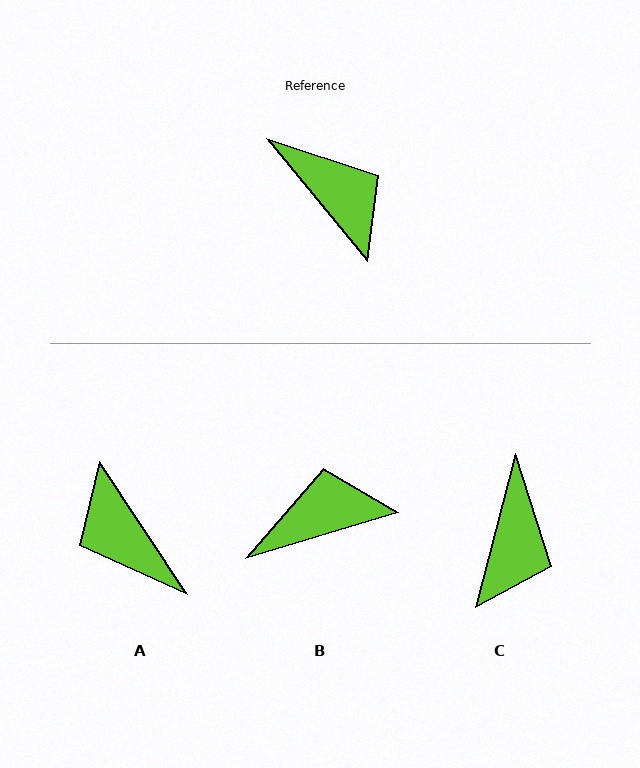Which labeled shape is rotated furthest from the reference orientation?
A, about 174 degrees away.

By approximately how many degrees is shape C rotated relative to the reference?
Approximately 54 degrees clockwise.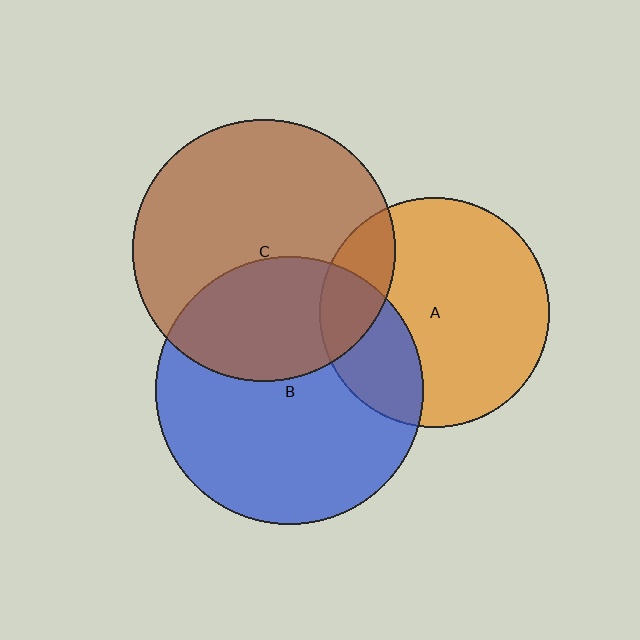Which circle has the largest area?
Circle B (blue).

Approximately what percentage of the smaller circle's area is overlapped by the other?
Approximately 35%.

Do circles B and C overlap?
Yes.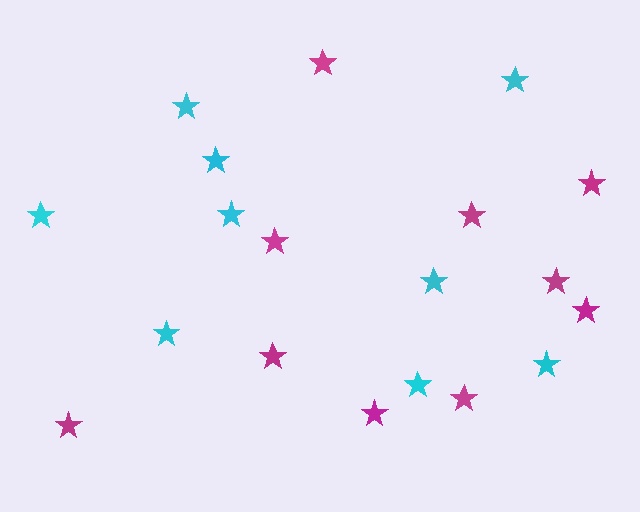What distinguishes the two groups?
There are 2 groups: one group of cyan stars (9) and one group of magenta stars (10).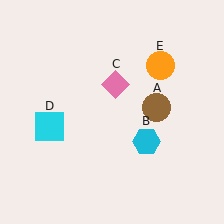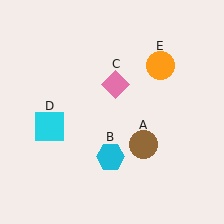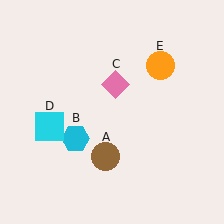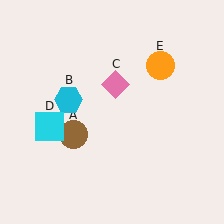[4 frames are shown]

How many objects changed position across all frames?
2 objects changed position: brown circle (object A), cyan hexagon (object B).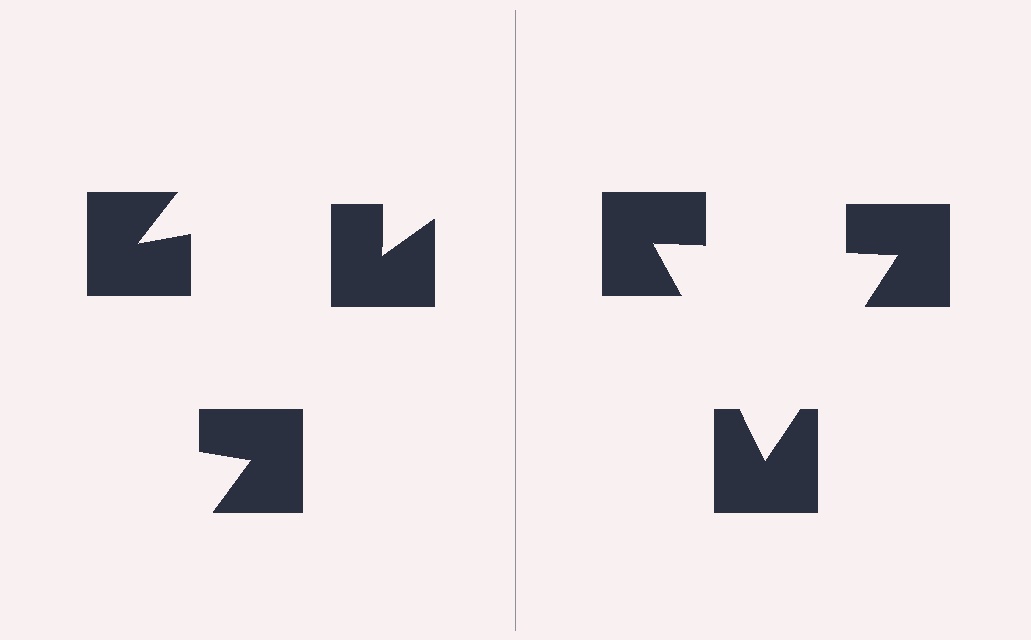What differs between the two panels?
The notched squares are positioned identically on both sides; only the wedge orientations differ. On the right they align to a triangle; on the left they are misaligned.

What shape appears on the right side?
An illusory triangle.